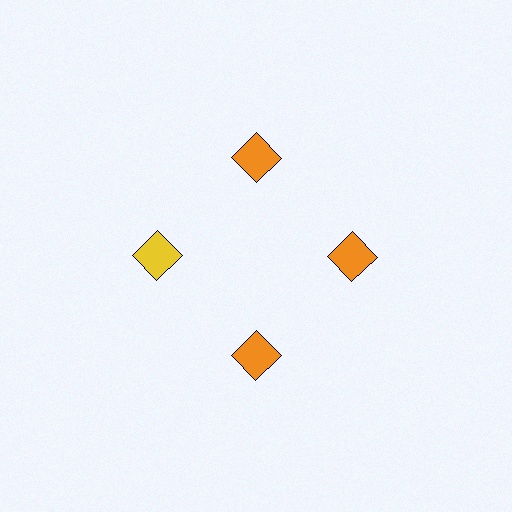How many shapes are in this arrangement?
There are 4 shapes arranged in a ring pattern.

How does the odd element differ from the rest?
It has a different color: yellow instead of orange.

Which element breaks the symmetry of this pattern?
The yellow square at roughly the 9 o'clock position breaks the symmetry. All other shapes are orange squares.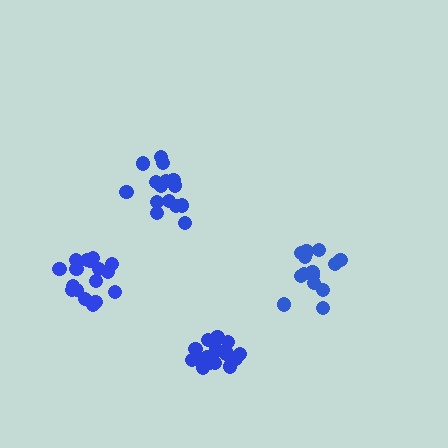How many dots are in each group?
Group 1: 15 dots, Group 2: 17 dots, Group 3: 15 dots, Group 4: 19 dots (66 total).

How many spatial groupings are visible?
There are 4 spatial groupings.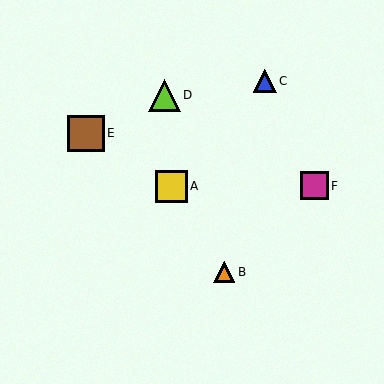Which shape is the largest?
The brown square (labeled E) is the largest.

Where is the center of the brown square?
The center of the brown square is at (86, 133).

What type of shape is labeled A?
Shape A is a yellow square.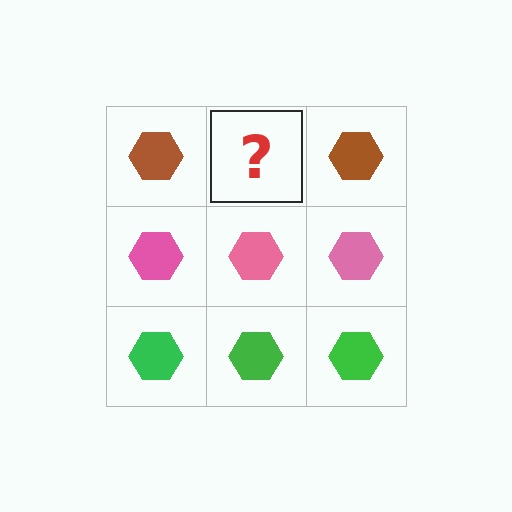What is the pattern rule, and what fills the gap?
The rule is that each row has a consistent color. The gap should be filled with a brown hexagon.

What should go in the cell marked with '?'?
The missing cell should contain a brown hexagon.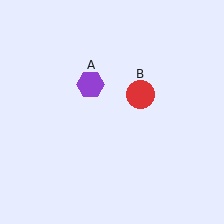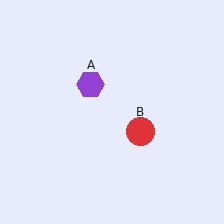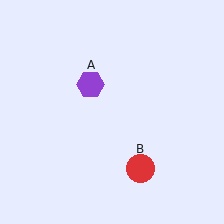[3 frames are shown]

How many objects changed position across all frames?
1 object changed position: red circle (object B).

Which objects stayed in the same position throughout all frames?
Purple hexagon (object A) remained stationary.